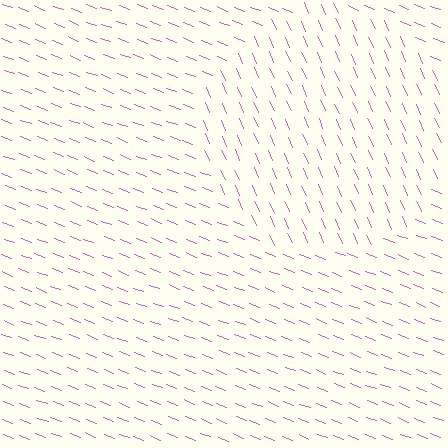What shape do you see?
I see a circle.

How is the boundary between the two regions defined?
The boundary is defined purely by a change in line orientation (approximately 45 degrees difference). All lines are the same color and thickness.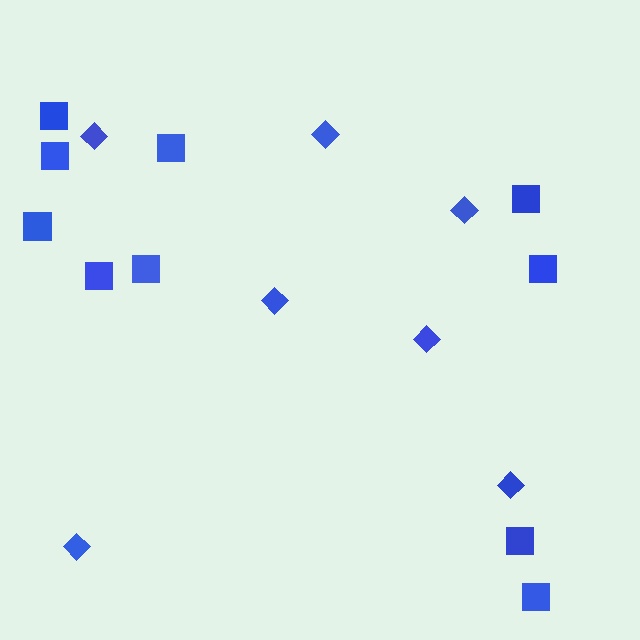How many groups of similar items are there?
There are 2 groups: one group of squares (10) and one group of diamonds (7).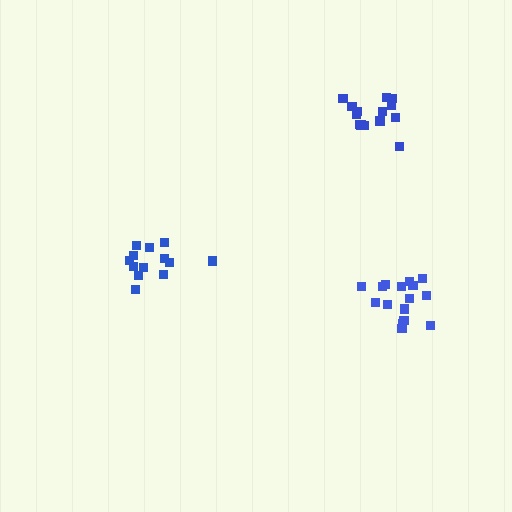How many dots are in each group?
Group 1: 13 dots, Group 2: 16 dots, Group 3: 15 dots (44 total).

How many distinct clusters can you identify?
There are 3 distinct clusters.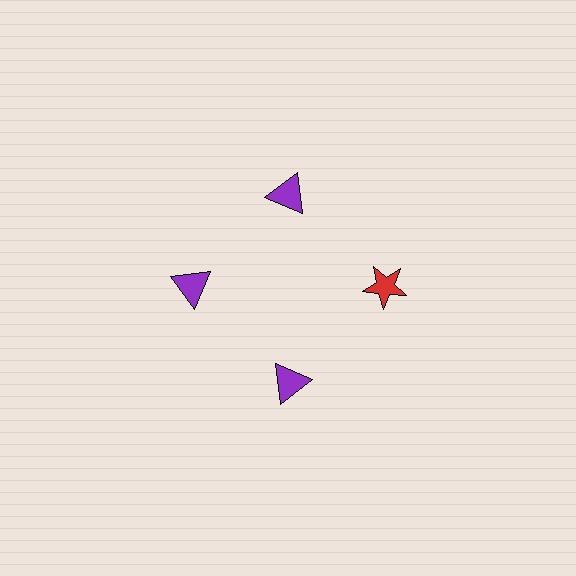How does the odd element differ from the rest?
It differs in both color (red instead of purple) and shape (star instead of triangle).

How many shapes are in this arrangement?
There are 4 shapes arranged in a ring pattern.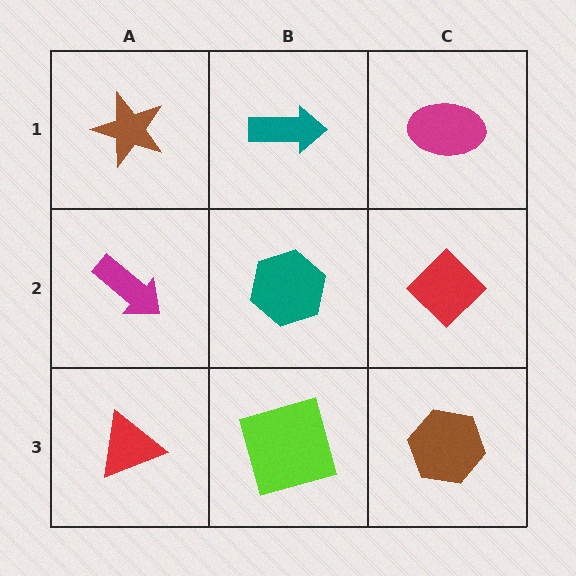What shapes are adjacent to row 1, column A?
A magenta arrow (row 2, column A), a teal arrow (row 1, column B).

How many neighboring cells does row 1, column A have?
2.